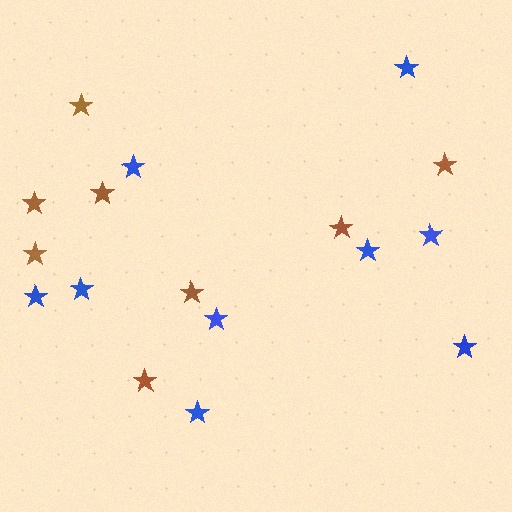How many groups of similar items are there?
There are 2 groups: one group of blue stars (9) and one group of brown stars (8).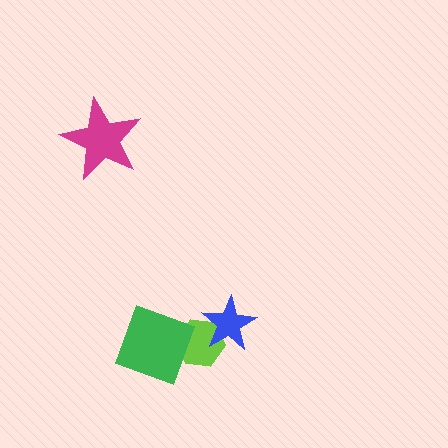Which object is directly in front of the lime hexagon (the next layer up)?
The green diamond is directly in front of the lime hexagon.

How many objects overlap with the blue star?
1 object overlaps with the blue star.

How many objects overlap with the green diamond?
1 object overlaps with the green diamond.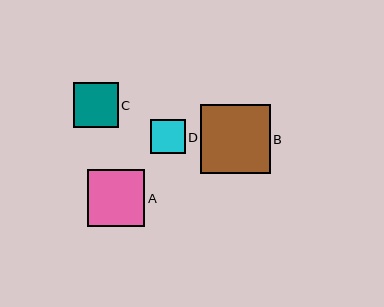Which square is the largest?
Square B is the largest with a size of approximately 69 pixels.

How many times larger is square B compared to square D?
Square B is approximately 2.0 times the size of square D.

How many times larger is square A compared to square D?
Square A is approximately 1.7 times the size of square D.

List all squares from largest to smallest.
From largest to smallest: B, A, C, D.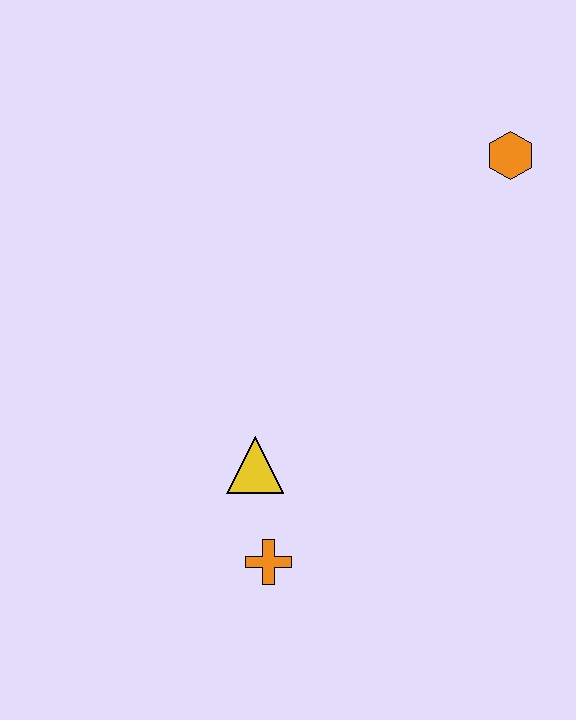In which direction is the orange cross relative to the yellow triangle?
The orange cross is below the yellow triangle.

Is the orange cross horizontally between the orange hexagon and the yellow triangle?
Yes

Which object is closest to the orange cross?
The yellow triangle is closest to the orange cross.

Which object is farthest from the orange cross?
The orange hexagon is farthest from the orange cross.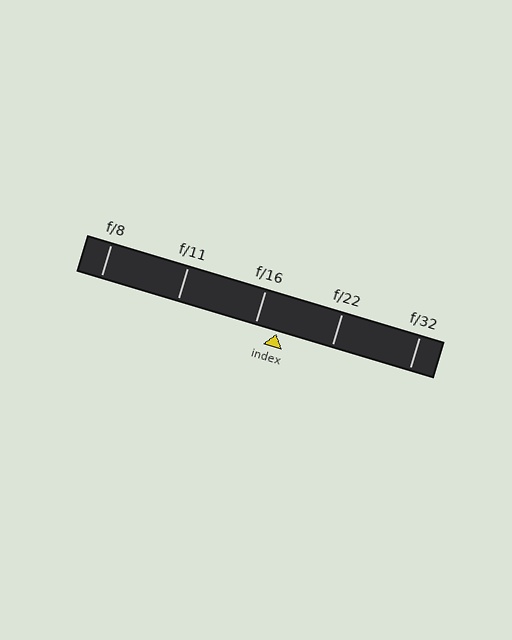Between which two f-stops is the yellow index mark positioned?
The index mark is between f/16 and f/22.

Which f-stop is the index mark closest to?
The index mark is closest to f/16.